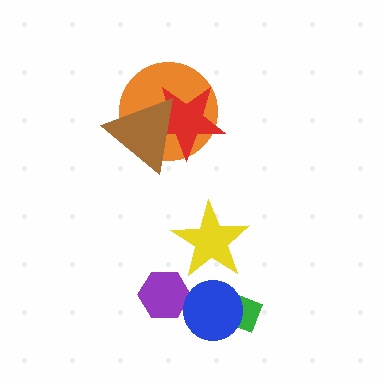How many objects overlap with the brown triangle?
2 objects overlap with the brown triangle.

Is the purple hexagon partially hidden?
No, no other shape covers it.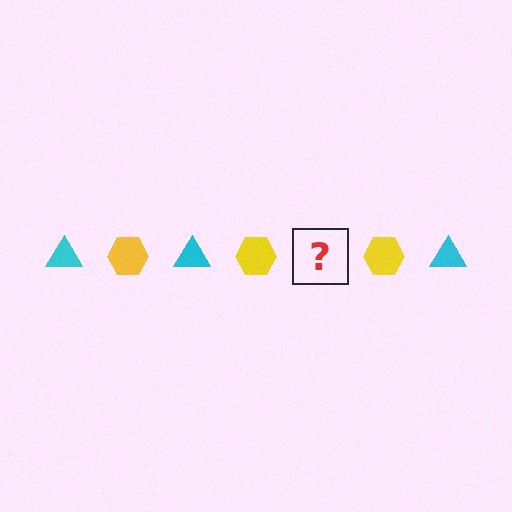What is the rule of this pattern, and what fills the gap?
The rule is that the pattern alternates between cyan triangle and yellow hexagon. The gap should be filled with a cyan triangle.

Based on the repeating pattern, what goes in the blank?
The blank should be a cyan triangle.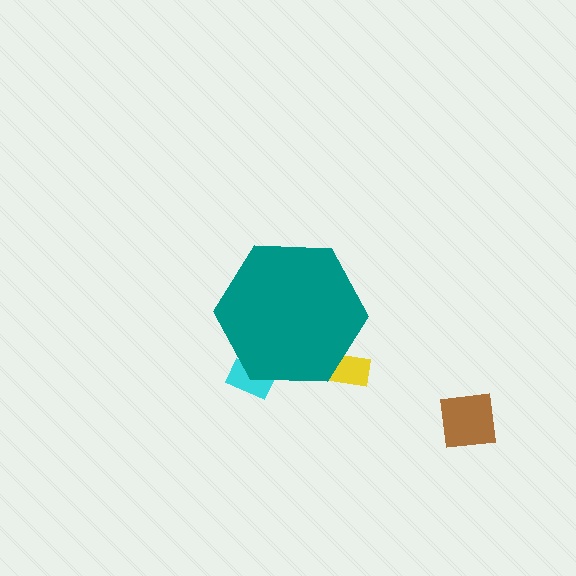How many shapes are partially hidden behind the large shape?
2 shapes are partially hidden.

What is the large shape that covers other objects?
A teal hexagon.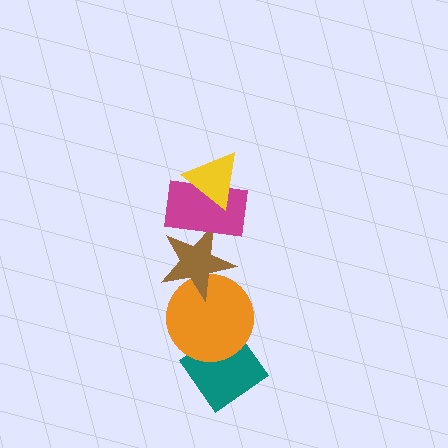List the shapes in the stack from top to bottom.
From top to bottom: the yellow triangle, the magenta rectangle, the brown star, the orange circle, the teal diamond.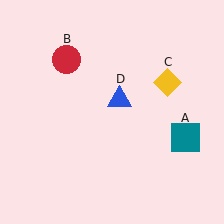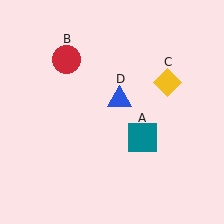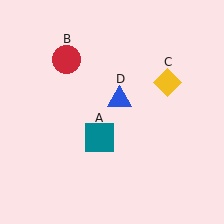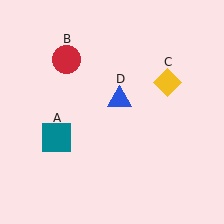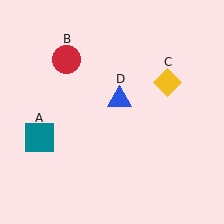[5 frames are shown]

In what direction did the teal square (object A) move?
The teal square (object A) moved left.